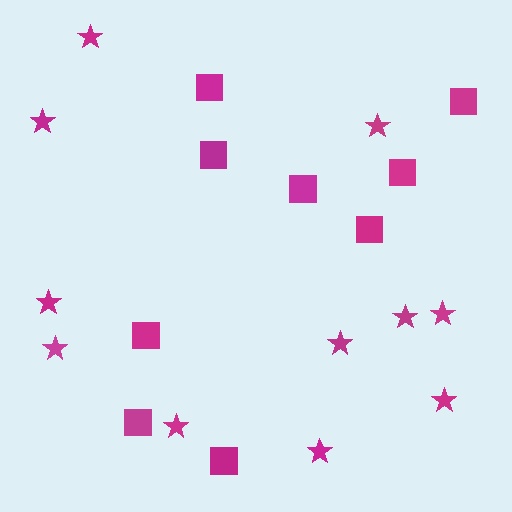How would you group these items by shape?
There are 2 groups: one group of stars (11) and one group of squares (9).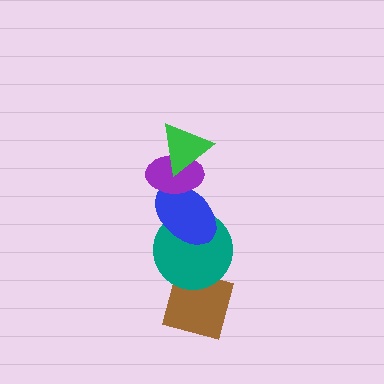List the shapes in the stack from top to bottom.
From top to bottom: the green triangle, the purple ellipse, the blue ellipse, the teal circle, the brown diamond.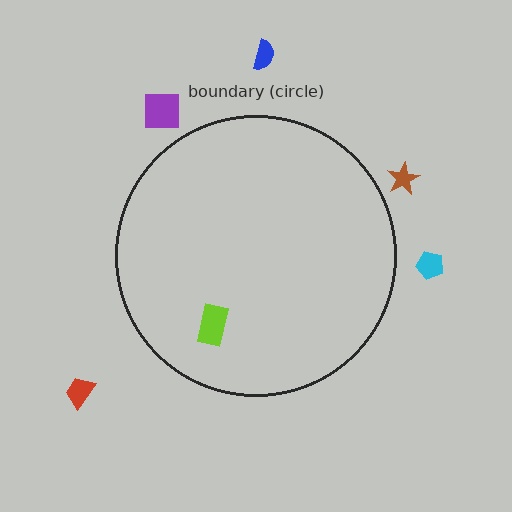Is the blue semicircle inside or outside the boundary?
Outside.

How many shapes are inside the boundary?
1 inside, 5 outside.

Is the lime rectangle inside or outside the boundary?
Inside.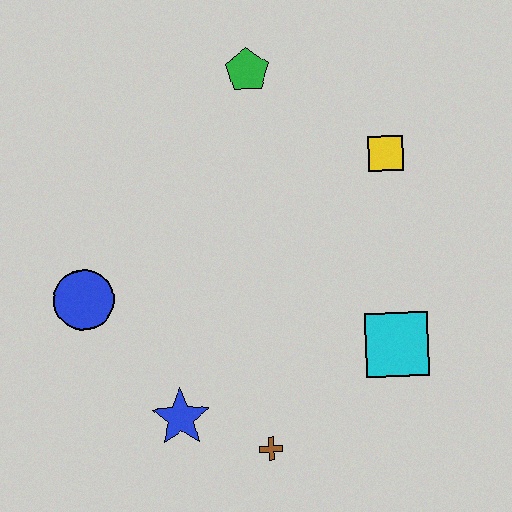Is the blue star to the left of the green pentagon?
Yes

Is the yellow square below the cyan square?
No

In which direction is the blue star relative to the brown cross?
The blue star is to the left of the brown cross.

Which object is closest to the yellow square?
The green pentagon is closest to the yellow square.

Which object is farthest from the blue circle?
The yellow square is farthest from the blue circle.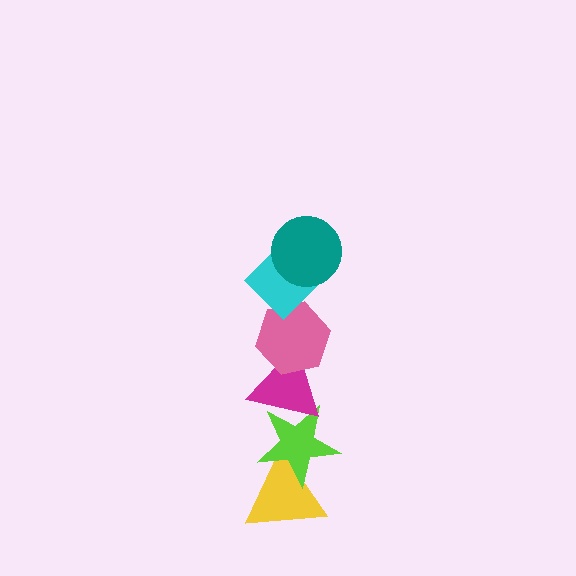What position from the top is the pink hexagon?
The pink hexagon is 3rd from the top.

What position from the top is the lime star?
The lime star is 5th from the top.